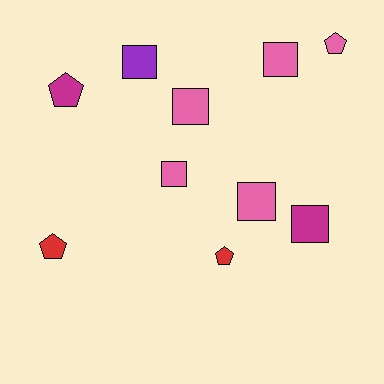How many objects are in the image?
There are 10 objects.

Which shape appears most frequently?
Square, with 6 objects.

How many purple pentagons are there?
There are no purple pentagons.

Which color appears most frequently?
Pink, with 5 objects.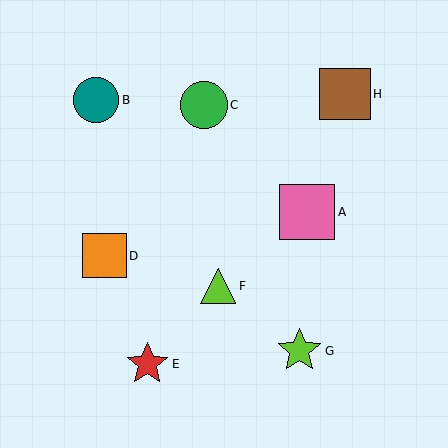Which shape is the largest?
The pink square (labeled A) is the largest.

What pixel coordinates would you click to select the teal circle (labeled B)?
Click at (96, 100) to select the teal circle B.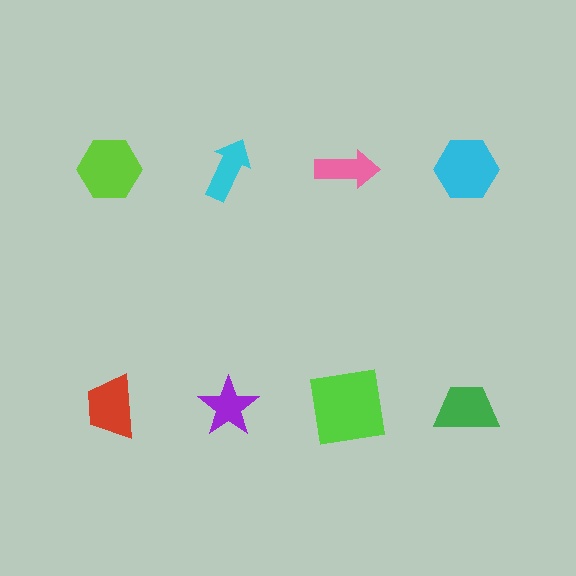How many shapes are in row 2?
4 shapes.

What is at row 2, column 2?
A purple star.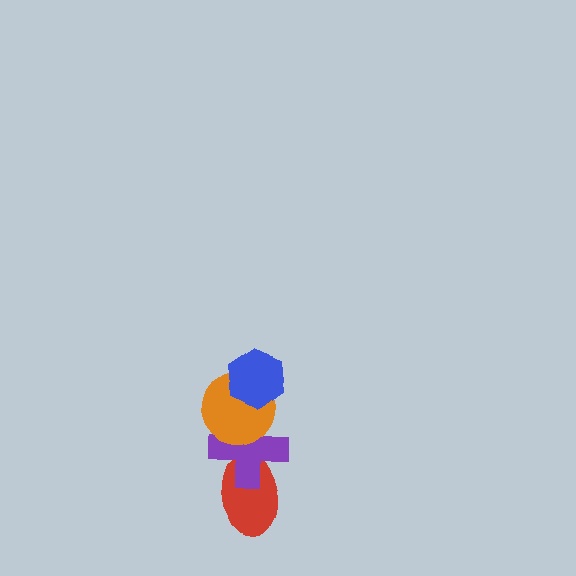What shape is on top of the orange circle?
The blue hexagon is on top of the orange circle.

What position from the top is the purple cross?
The purple cross is 3rd from the top.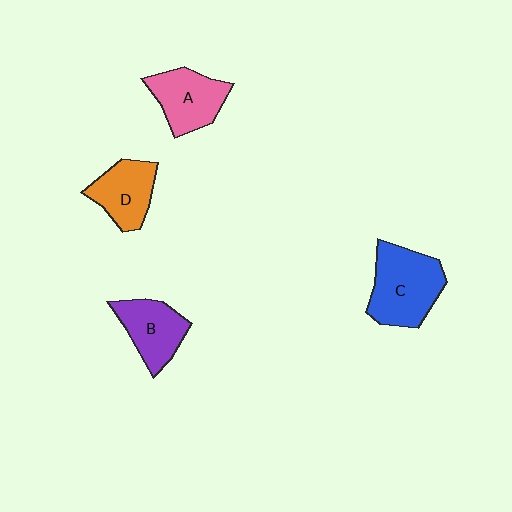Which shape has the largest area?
Shape C (blue).